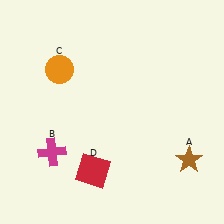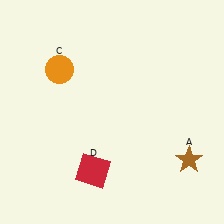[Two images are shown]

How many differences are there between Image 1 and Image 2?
There is 1 difference between the two images.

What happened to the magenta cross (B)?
The magenta cross (B) was removed in Image 2. It was in the bottom-left area of Image 1.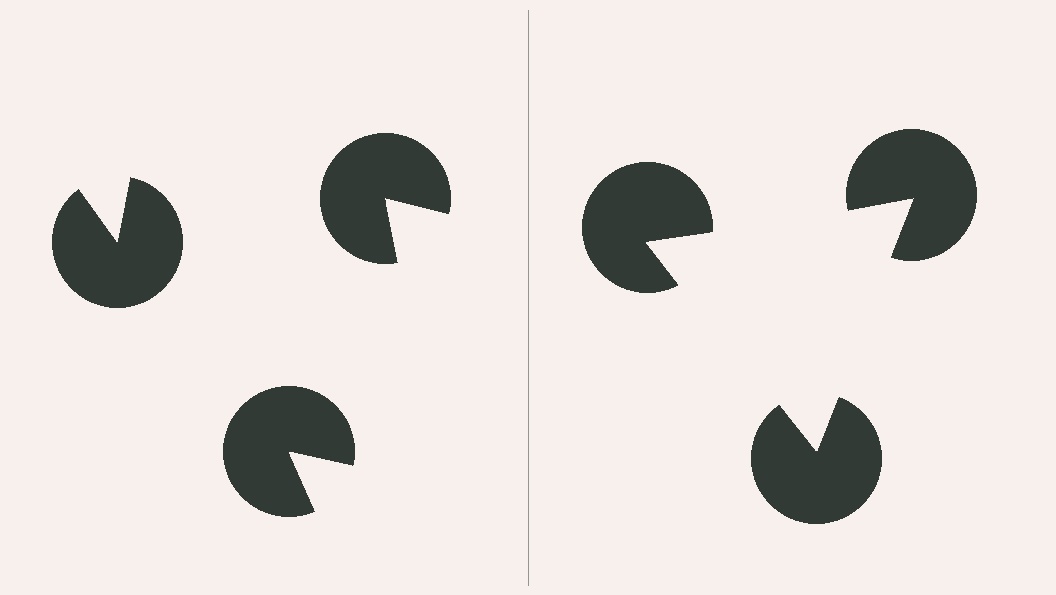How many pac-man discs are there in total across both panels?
6 — 3 on each side.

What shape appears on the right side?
An illusory triangle.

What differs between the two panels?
The pac-man discs are positioned identically on both sides; only the wedge orientations differ. On the right they align to a triangle; on the left they are misaligned.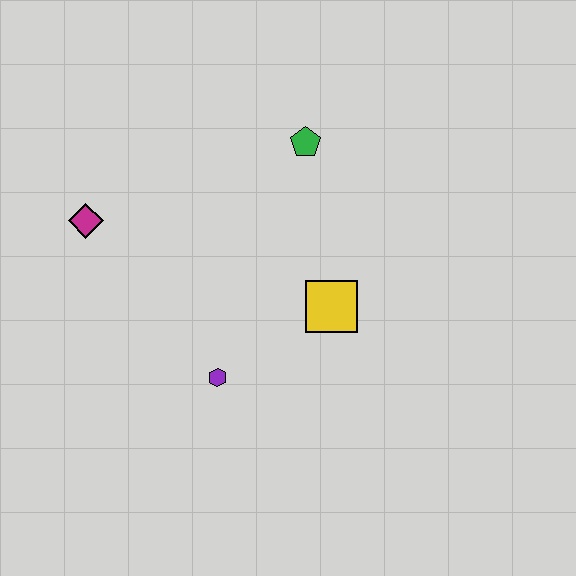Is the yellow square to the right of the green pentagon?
Yes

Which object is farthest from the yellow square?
The magenta diamond is farthest from the yellow square.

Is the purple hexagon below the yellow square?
Yes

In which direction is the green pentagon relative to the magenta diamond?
The green pentagon is to the right of the magenta diamond.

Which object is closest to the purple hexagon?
The yellow square is closest to the purple hexagon.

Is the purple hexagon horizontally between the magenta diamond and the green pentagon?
Yes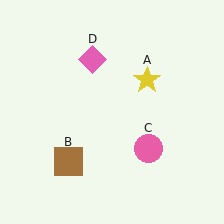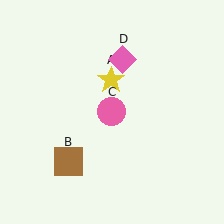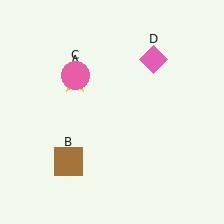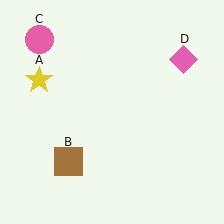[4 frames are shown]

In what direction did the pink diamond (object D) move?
The pink diamond (object D) moved right.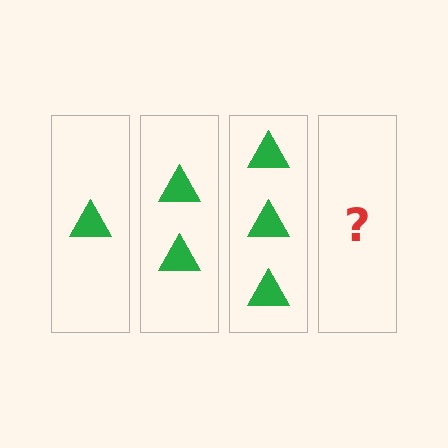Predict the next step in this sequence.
The next step is 4 triangles.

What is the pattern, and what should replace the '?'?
The pattern is that each step adds one more triangle. The '?' should be 4 triangles.